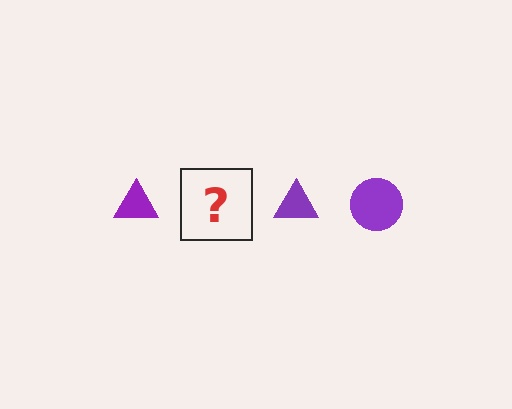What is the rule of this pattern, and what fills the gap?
The rule is that the pattern cycles through triangle, circle shapes in purple. The gap should be filled with a purple circle.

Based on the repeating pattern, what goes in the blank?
The blank should be a purple circle.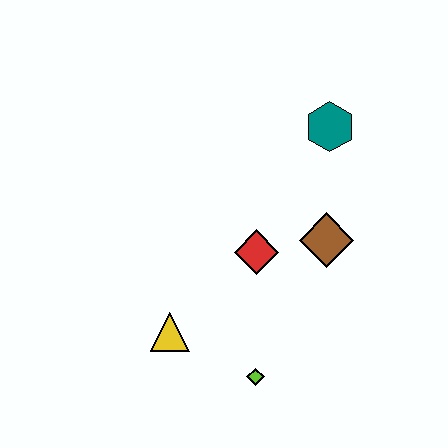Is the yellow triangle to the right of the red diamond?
No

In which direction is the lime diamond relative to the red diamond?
The lime diamond is below the red diamond.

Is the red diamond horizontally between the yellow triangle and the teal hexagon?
Yes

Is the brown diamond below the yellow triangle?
No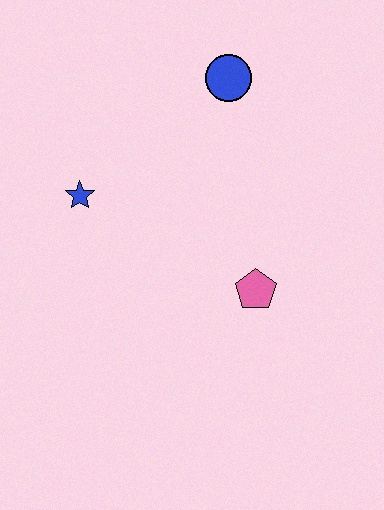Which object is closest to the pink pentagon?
The blue star is closest to the pink pentagon.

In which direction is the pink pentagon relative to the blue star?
The pink pentagon is to the right of the blue star.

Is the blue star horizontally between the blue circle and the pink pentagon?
No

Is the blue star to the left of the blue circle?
Yes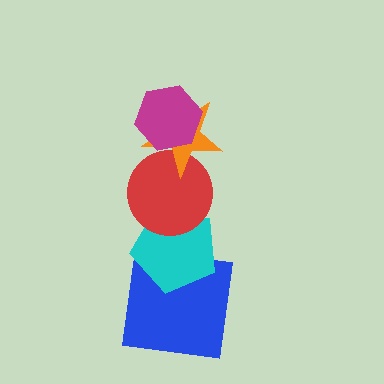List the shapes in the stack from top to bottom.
From top to bottom: the magenta hexagon, the orange star, the red circle, the cyan pentagon, the blue square.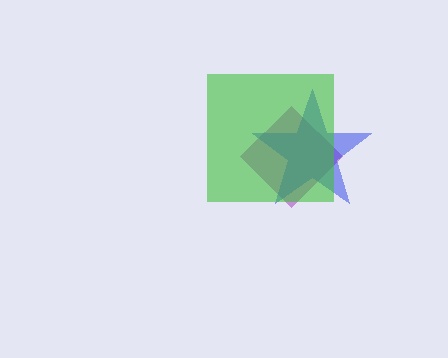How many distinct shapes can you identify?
There are 3 distinct shapes: a purple diamond, a blue star, a green square.